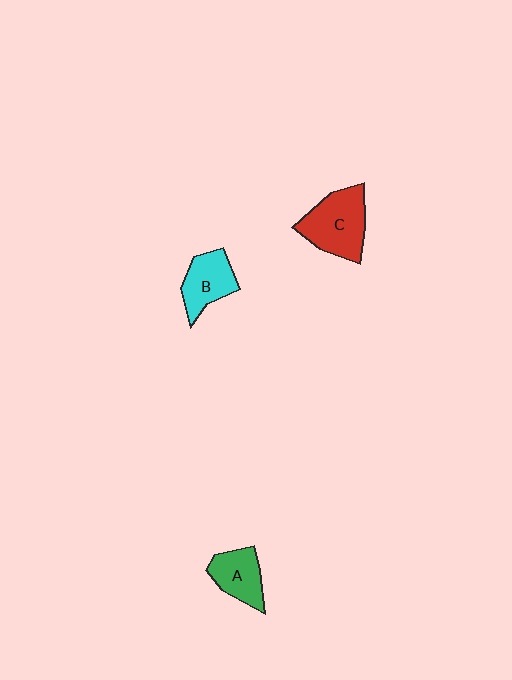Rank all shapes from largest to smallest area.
From largest to smallest: C (red), B (cyan), A (green).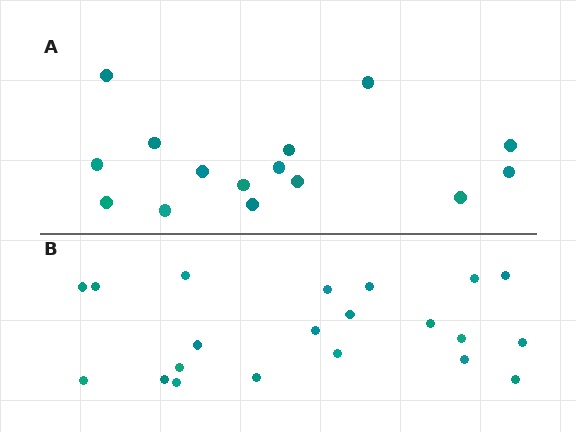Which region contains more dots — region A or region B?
Region B (the bottom region) has more dots.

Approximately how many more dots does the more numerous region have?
Region B has about 6 more dots than region A.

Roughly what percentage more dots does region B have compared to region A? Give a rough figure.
About 40% more.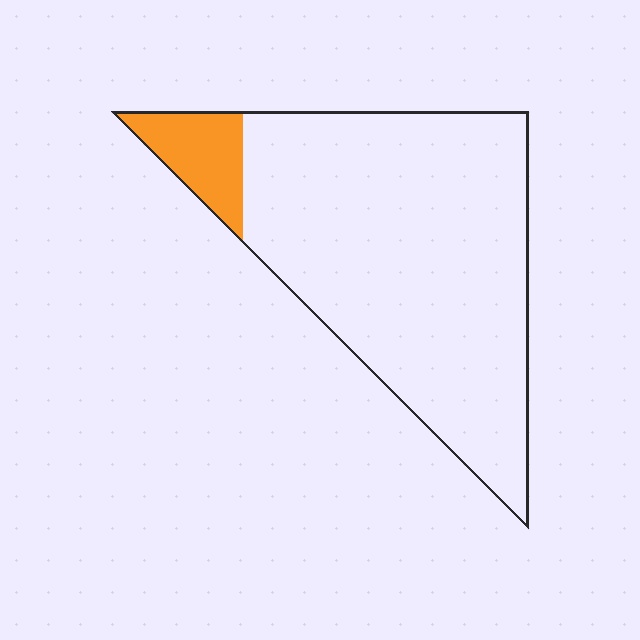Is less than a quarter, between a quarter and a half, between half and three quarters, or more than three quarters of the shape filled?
Less than a quarter.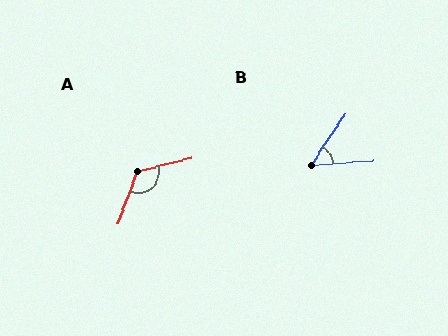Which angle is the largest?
A, at approximately 124 degrees.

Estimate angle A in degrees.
Approximately 124 degrees.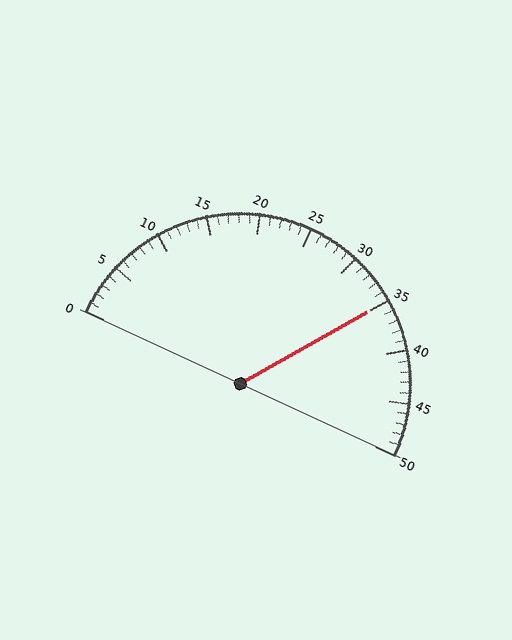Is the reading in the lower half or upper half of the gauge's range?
The reading is in the upper half of the range (0 to 50).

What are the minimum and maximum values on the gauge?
The gauge ranges from 0 to 50.